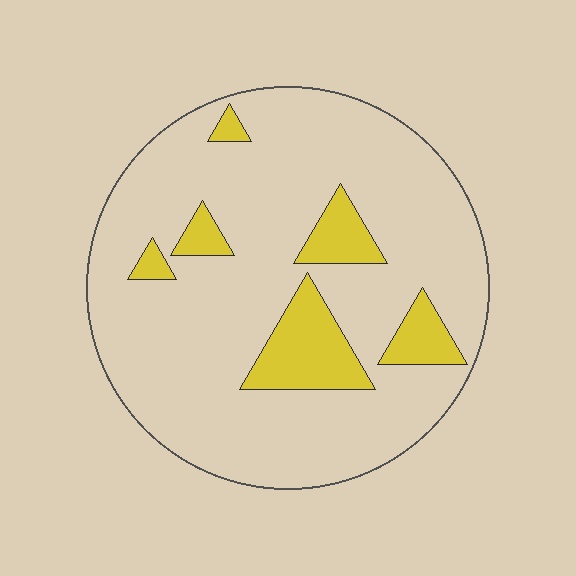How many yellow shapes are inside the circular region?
6.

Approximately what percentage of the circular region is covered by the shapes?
Approximately 15%.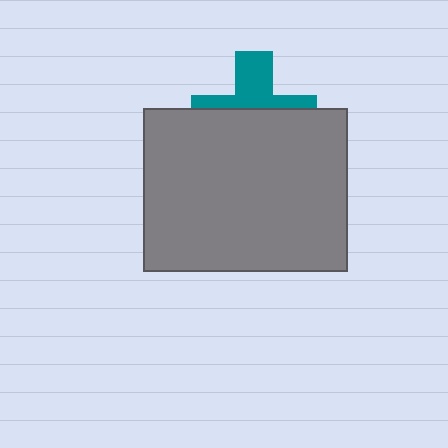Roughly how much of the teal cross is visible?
A small part of it is visible (roughly 39%).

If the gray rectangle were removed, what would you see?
You would see the complete teal cross.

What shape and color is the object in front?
The object in front is a gray rectangle.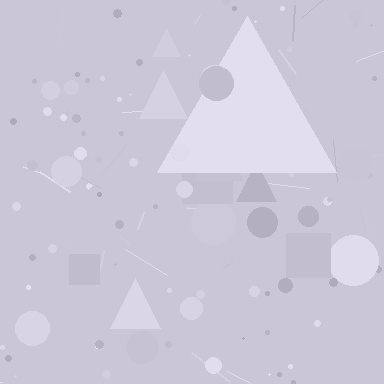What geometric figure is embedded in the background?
A triangle is embedded in the background.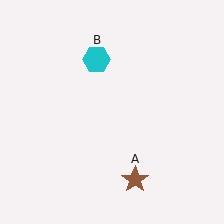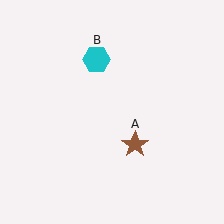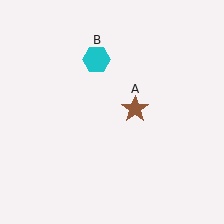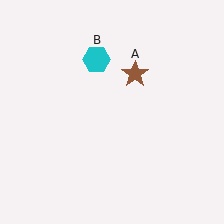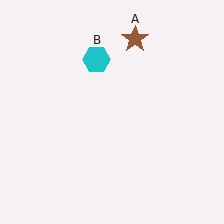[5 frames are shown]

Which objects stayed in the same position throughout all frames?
Cyan hexagon (object B) remained stationary.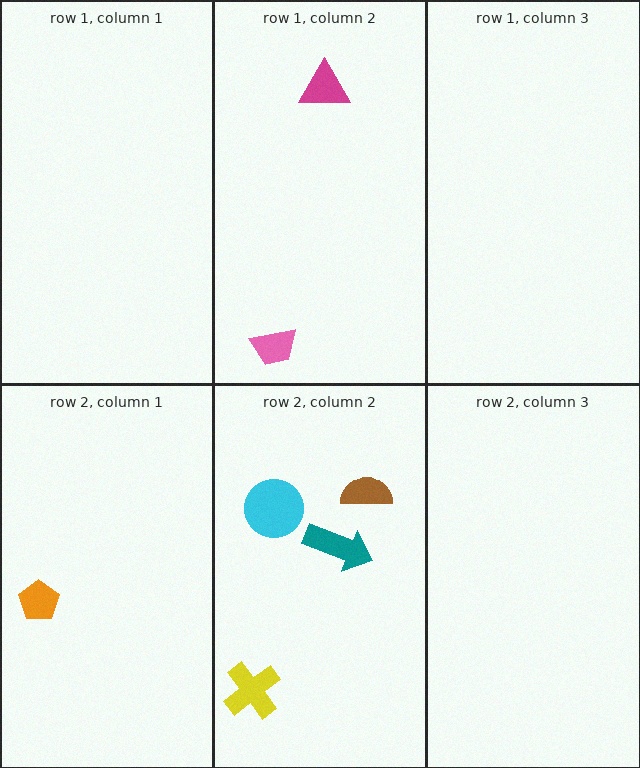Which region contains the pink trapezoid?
The row 1, column 2 region.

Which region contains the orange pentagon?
The row 2, column 1 region.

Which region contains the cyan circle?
The row 2, column 2 region.